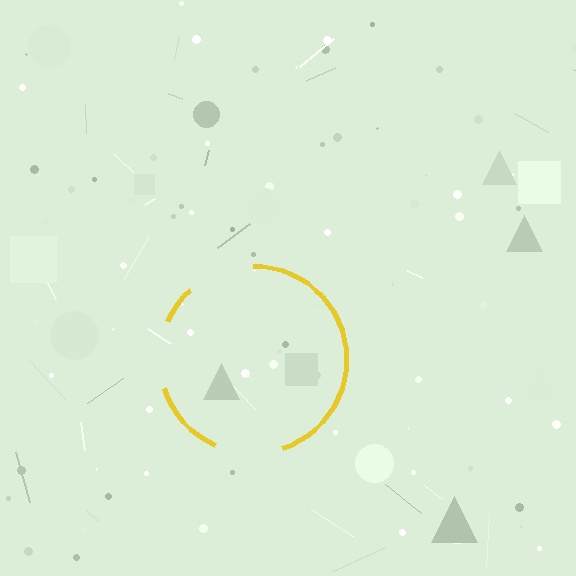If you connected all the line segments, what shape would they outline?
They would outline a circle.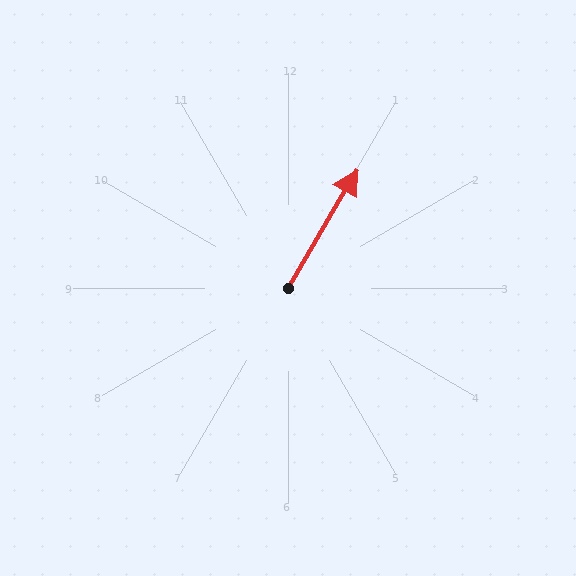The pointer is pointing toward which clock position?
Roughly 1 o'clock.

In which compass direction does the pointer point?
Northeast.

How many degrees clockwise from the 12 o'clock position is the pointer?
Approximately 30 degrees.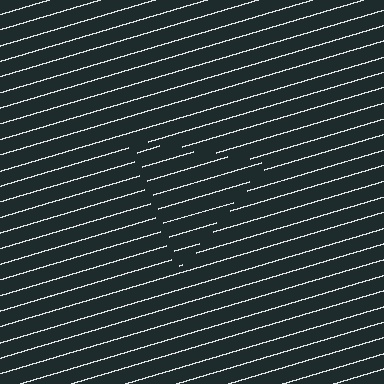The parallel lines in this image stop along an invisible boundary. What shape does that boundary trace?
An illusory triangle. The interior of the shape contains the same grating, shifted by half a period — the contour is defined by the phase discontinuity where line-ends from the inner and outer gratings abut.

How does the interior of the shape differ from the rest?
The interior of the shape contains the same grating, shifted by half a period — the contour is defined by the phase discontinuity where line-ends from the inner and outer gratings abut.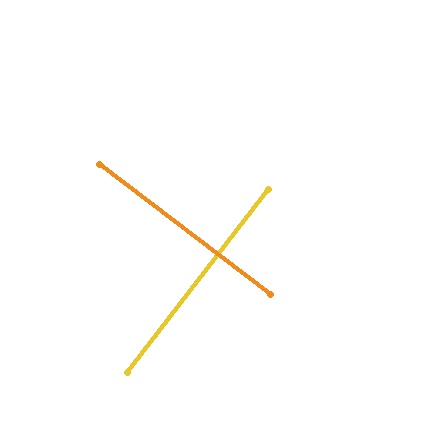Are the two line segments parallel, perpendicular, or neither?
Perpendicular — they meet at approximately 90°.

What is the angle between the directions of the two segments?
Approximately 90 degrees.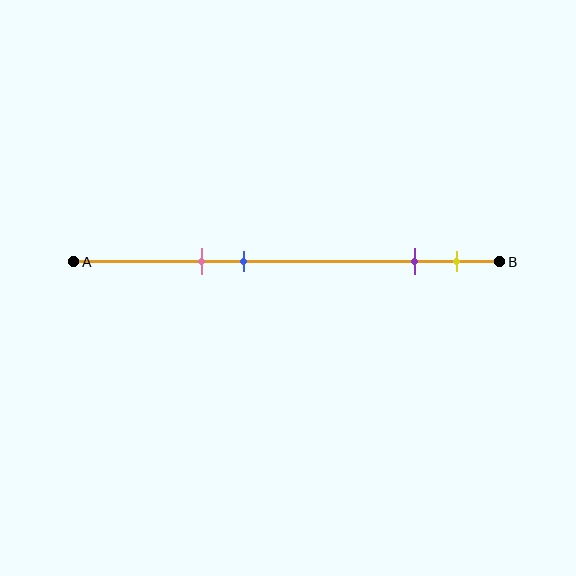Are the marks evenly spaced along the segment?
No, the marks are not evenly spaced.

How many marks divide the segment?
There are 4 marks dividing the segment.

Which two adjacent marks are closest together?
The purple and yellow marks are the closest adjacent pair.